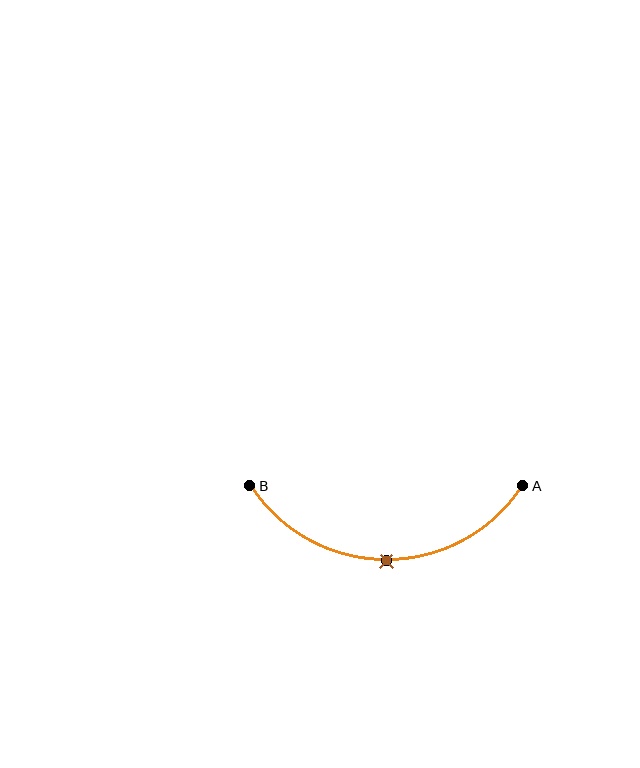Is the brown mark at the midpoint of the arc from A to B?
Yes. The brown mark lies on the arc at equal arc-length from both A and B — it is the arc midpoint.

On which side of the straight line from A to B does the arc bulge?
The arc bulges below the straight line connecting A and B.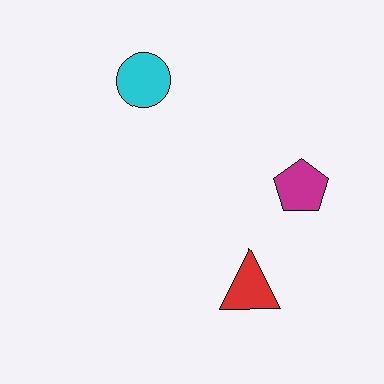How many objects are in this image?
There are 3 objects.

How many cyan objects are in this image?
There is 1 cyan object.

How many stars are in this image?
There are no stars.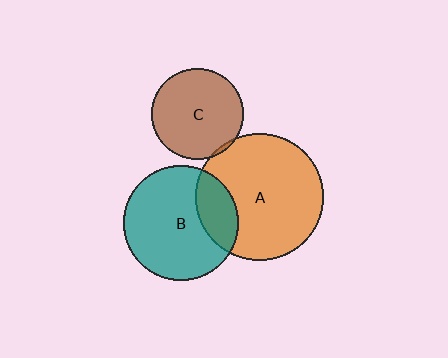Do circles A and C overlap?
Yes.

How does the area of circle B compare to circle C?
Approximately 1.6 times.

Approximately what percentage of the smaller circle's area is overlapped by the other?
Approximately 5%.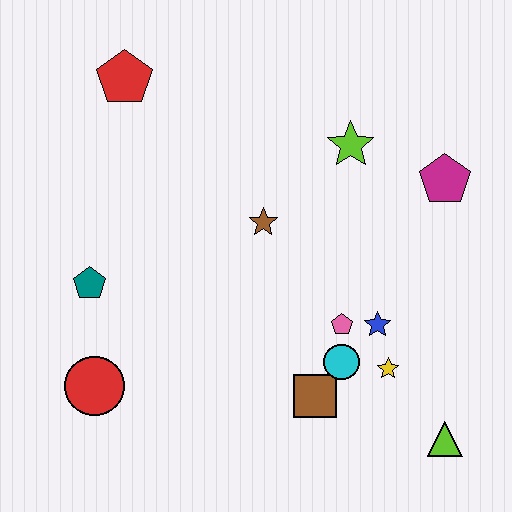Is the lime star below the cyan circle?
No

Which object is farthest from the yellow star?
The red pentagon is farthest from the yellow star.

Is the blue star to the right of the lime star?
Yes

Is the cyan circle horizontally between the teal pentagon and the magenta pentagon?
Yes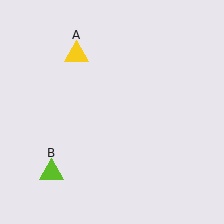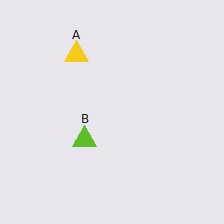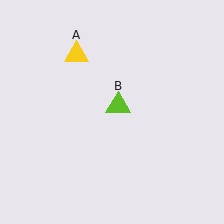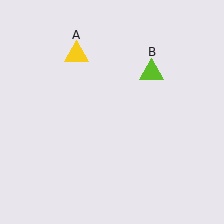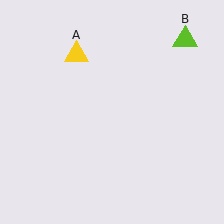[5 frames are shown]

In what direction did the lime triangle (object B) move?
The lime triangle (object B) moved up and to the right.